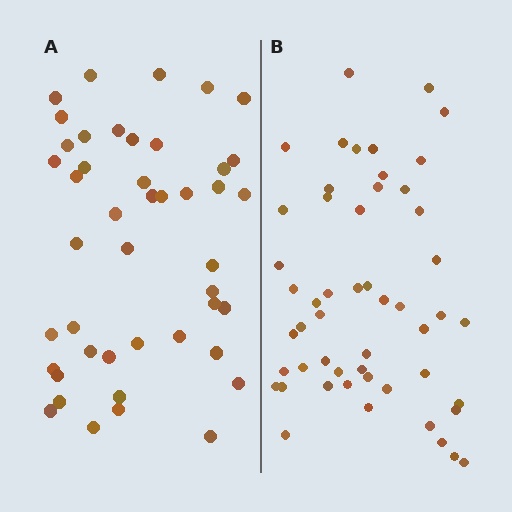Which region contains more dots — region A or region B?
Region B (the right region) has more dots.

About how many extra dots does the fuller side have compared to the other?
Region B has roughly 8 or so more dots than region A.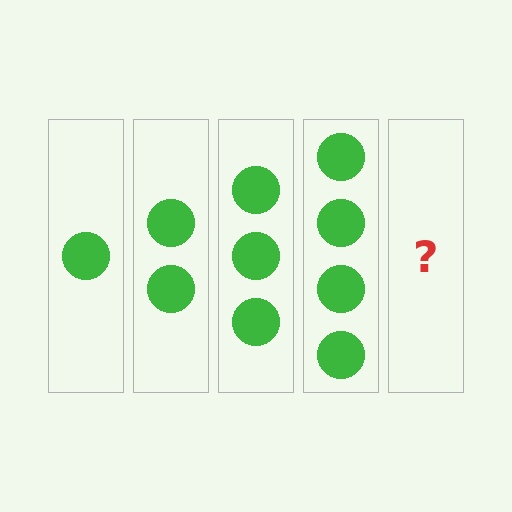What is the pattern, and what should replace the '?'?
The pattern is that each step adds one more circle. The '?' should be 5 circles.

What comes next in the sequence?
The next element should be 5 circles.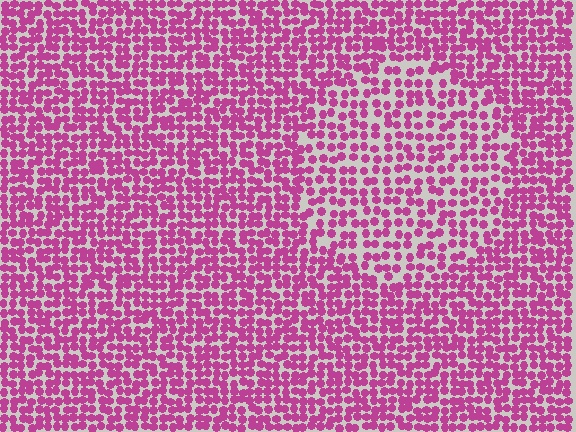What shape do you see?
I see a circle.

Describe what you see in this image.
The image contains small magenta elements arranged at two different densities. A circle-shaped region is visible where the elements are less densely packed than the surrounding area.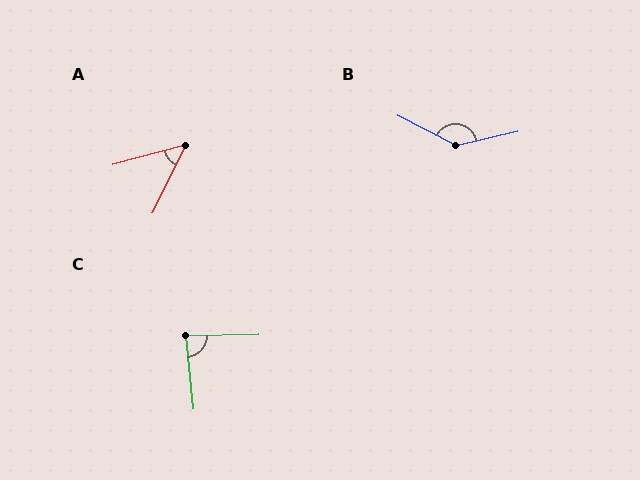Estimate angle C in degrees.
Approximately 85 degrees.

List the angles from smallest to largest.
A (49°), C (85°), B (140°).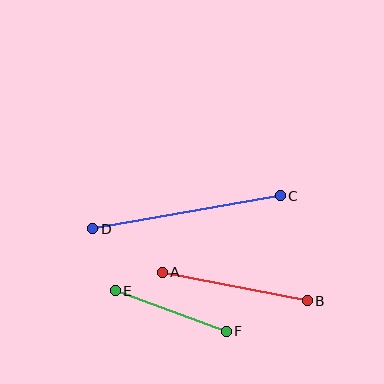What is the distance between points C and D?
The distance is approximately 190 pixels.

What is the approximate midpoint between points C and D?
The midpoint is at approximately (187, 212) pixels.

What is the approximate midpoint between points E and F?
The midpoint is at approximately (171, 311) pixels.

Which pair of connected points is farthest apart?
Points C and D are farthest apart.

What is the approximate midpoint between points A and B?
The midpoint is at approximately (235, 287) pixels.